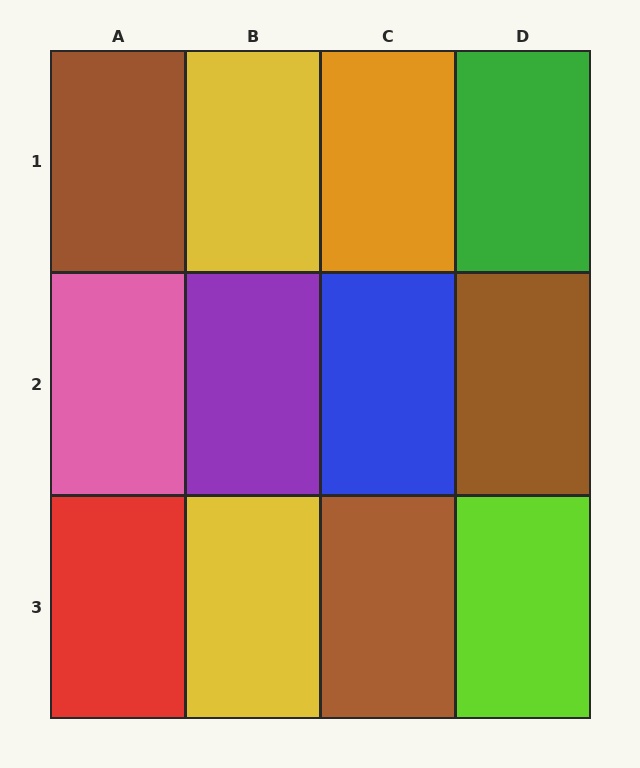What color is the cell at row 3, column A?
Red.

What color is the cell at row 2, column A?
Pink.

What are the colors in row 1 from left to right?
Brown, yellow, orange, green.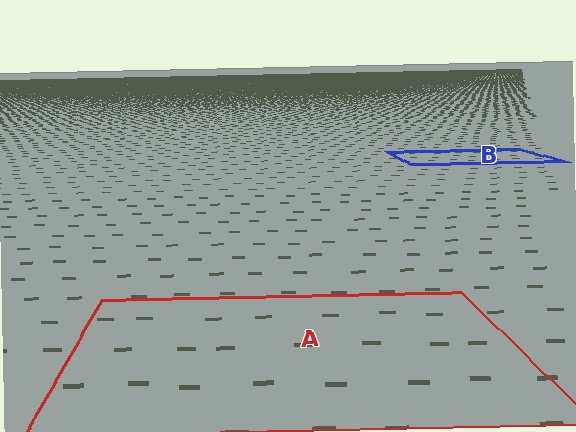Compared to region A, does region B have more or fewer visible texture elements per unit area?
Region B has more texture elements per unit area — they are packed more densely because it is farther away.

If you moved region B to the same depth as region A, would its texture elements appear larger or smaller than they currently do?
They would appear larger. At a closer depth, the same texture elements are projected at a bigger on-screen size.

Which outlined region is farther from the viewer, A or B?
Region B is farther from the viewer — the texture elements inside it appear smaller and more densely packed.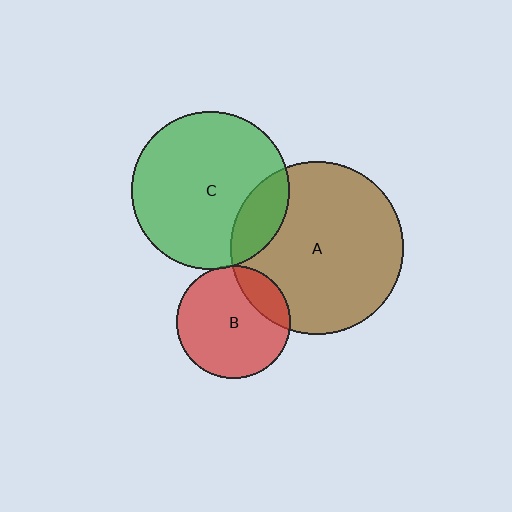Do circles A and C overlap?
Yes.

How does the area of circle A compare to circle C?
Approximately 1.2 times.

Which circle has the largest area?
Circle A (brown).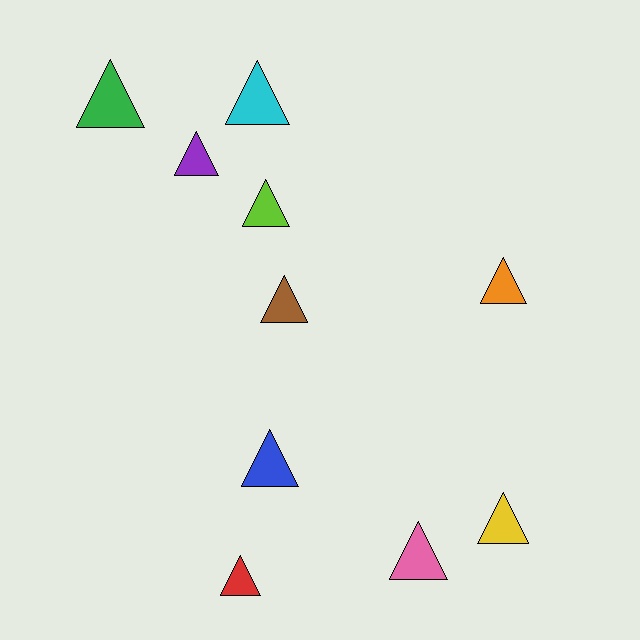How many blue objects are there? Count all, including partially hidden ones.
There is 1 blue object.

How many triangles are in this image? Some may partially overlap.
There are 10 triangles.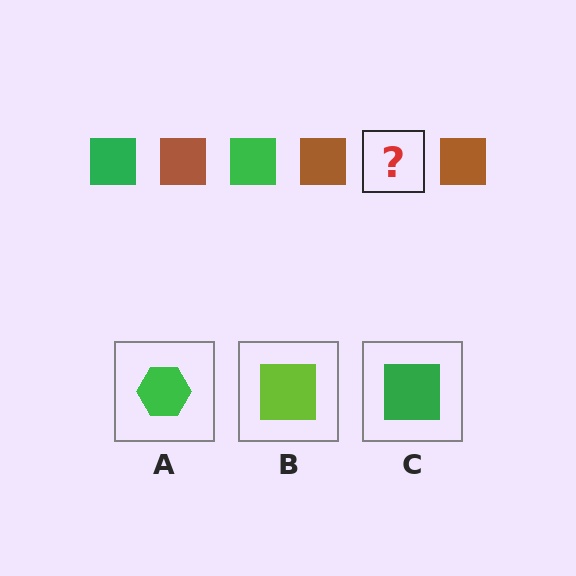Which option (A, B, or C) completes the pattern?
C.